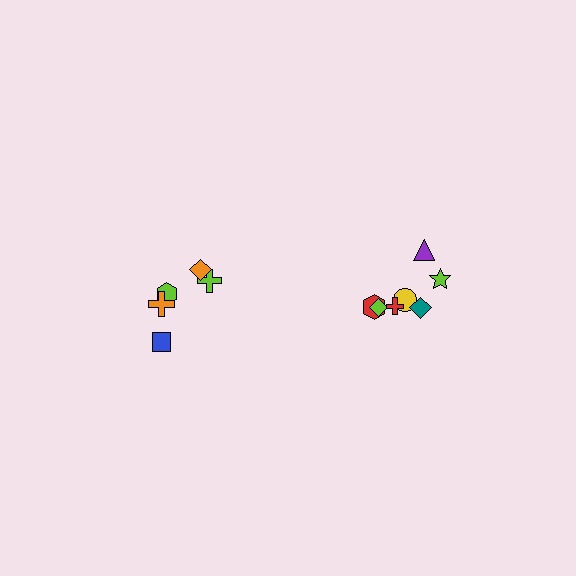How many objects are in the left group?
There are 5 objects.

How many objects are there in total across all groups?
There are 12 objects.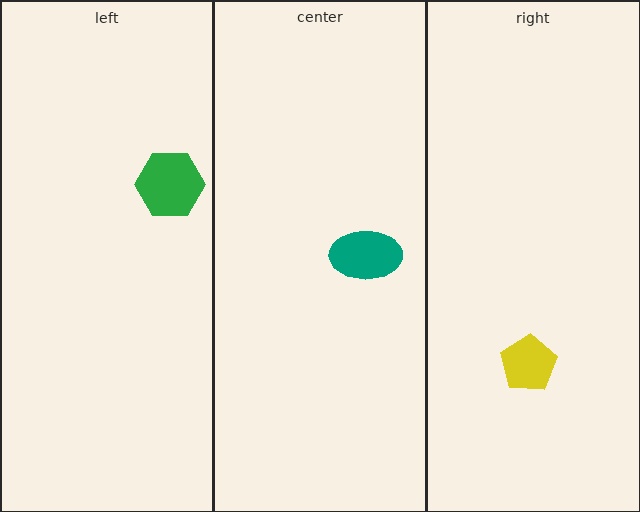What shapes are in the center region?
The teal ellipse.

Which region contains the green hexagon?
The left region.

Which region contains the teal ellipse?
The center region.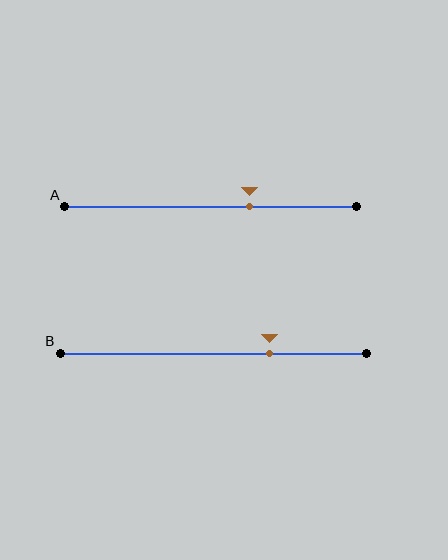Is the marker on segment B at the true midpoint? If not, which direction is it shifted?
No, the marker on segment B is shifted to the right by about 18% of the segment length.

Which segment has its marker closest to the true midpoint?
Segment A has its marker closest to the true midpoint.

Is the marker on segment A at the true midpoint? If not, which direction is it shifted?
No, the marker on segment A is shifted to the right by about 13% of the segment length.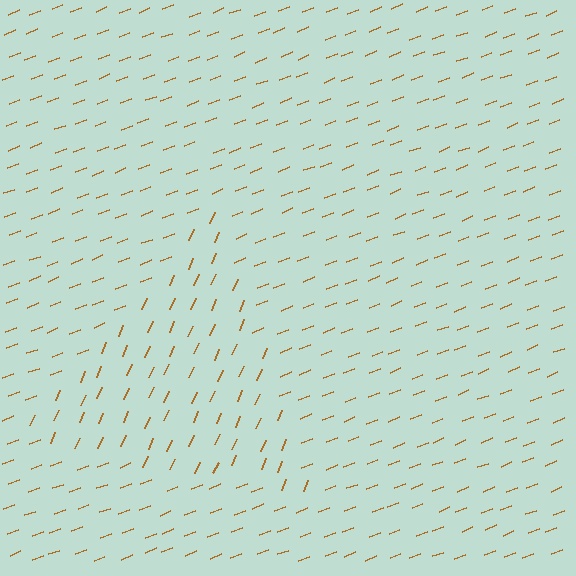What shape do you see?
I see a triangle.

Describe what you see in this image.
The image is filled with small brown line segments. A triangle region in the image has lines oriented differently from the surrounding lines, creating a visible texture boundary.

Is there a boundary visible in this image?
Yes, there is a texture boundary formed by a change in line orientation.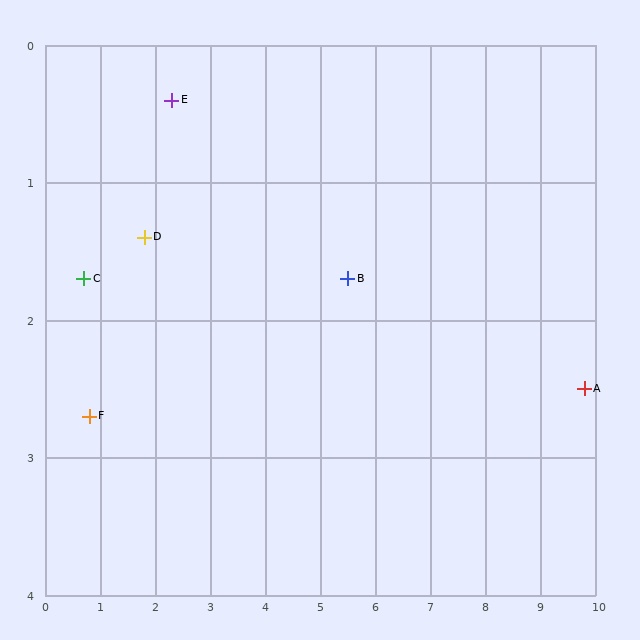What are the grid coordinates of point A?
Point A is at approximately (9.8, 2.5).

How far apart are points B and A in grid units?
Points B and A are about 4.4 grid units apart.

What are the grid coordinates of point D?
Point D is at approximately (1.8, 1.4).